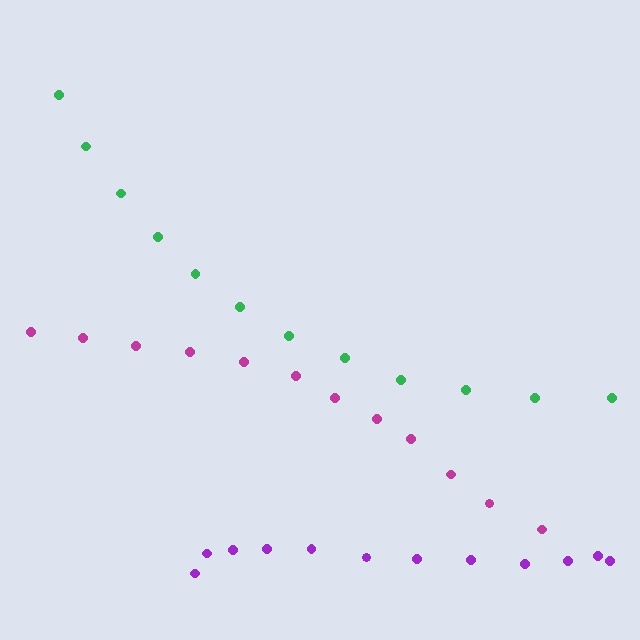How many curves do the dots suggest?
There are 3 distinct paths.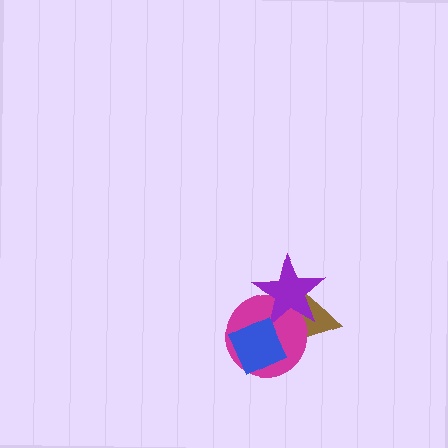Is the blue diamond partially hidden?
No, no other shape covers it.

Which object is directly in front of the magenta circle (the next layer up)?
The purple star is directly in front of the magenta circle.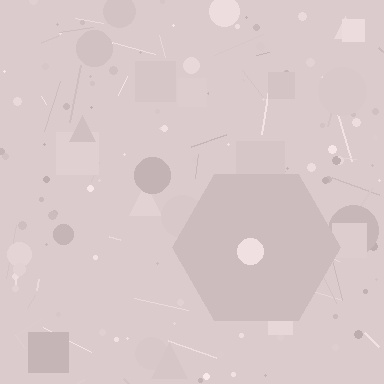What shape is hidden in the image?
A hexagon is hidden in the image.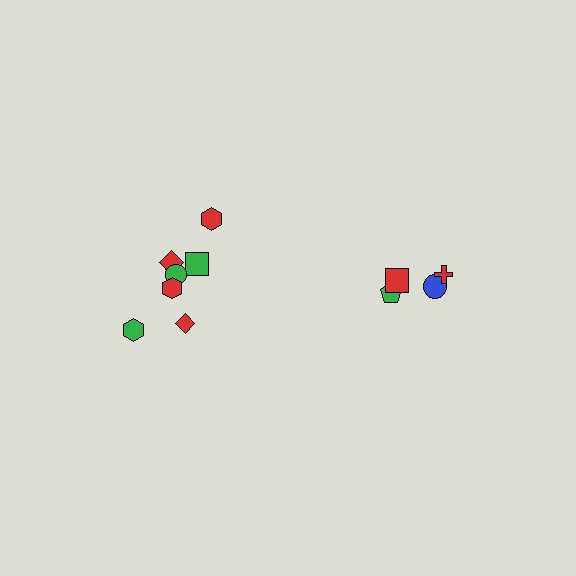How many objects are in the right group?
There are 4 objects.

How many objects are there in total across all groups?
There are 11 objects.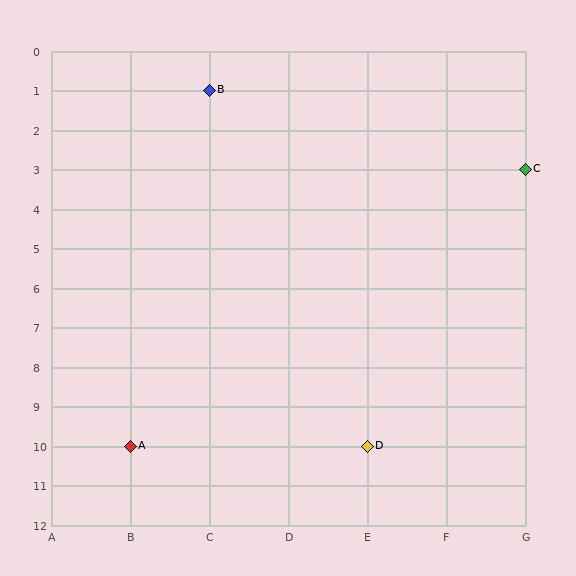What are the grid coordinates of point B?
Point B is at grid coordinates (C, 1).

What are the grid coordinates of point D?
Point D is at grid coordinates (E, 10).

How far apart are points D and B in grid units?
Points D and B are 2 columns and 9 rows apart (about 9.2 grid units diagonally).